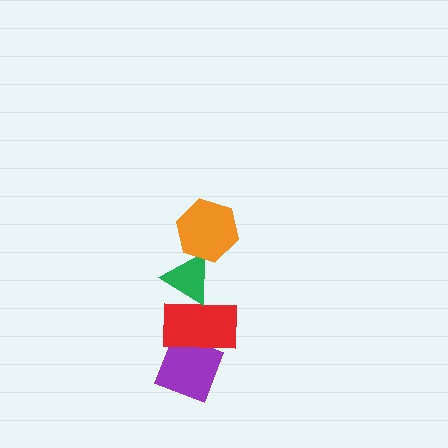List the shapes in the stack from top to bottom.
From top to bottom: the orange hexagon, the green triangle, the red rectangle, the purple diamond.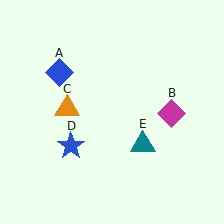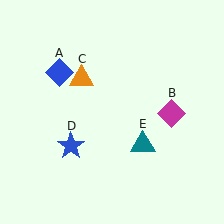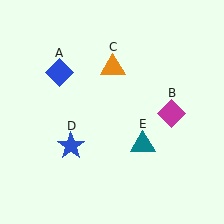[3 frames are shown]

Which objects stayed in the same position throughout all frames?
Blue diamond (object A) and magenta diamond (object B) and blue star (object D) and teal triangle (object E) remained stationary.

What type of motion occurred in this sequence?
The orange triangle (object C) rotated clockwise around the center of the scene.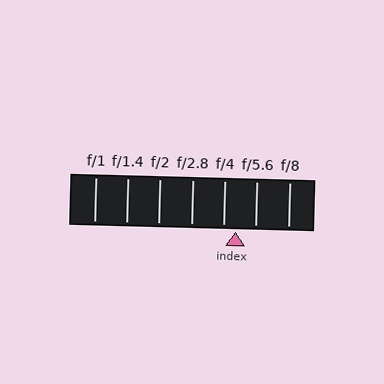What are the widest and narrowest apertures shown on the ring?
The widest aperture shown is f/1 and the narrowest is f/8.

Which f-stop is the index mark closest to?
The index mark is closest to f/4.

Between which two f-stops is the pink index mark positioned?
The index mark is between f/4 and f/5.6.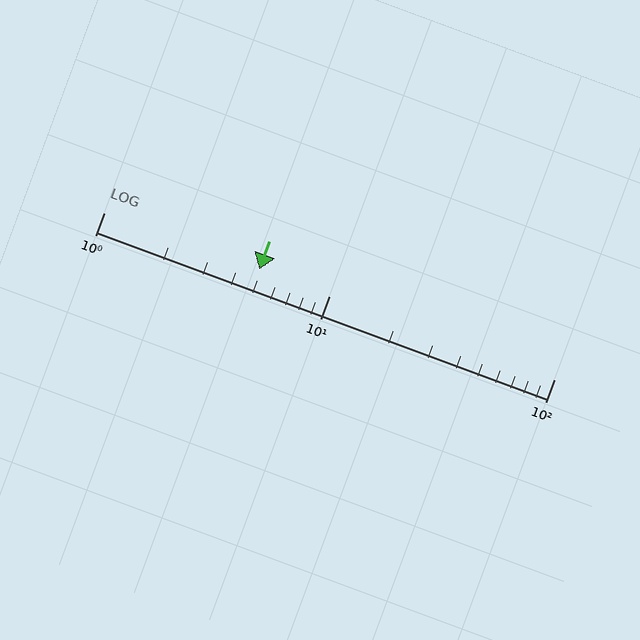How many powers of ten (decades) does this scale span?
The scale spans 2 decades, from 1 to 100.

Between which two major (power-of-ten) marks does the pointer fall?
The pointer is between 1 and 10.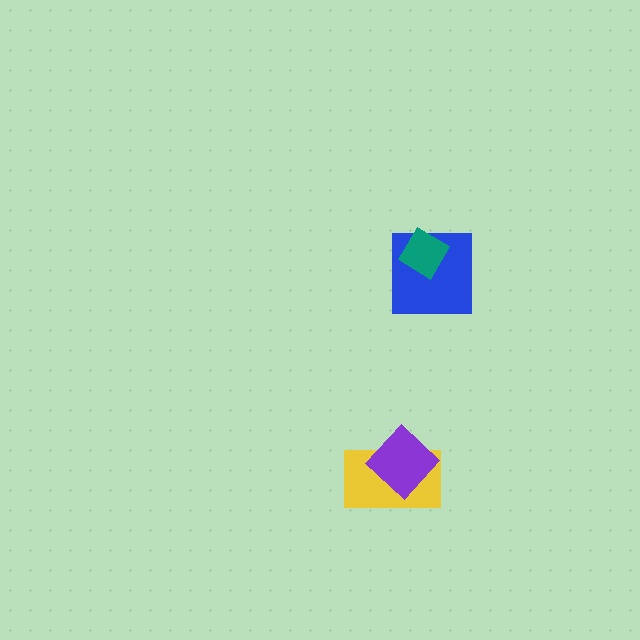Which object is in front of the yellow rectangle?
The purple diamond is in front of the yellow rectangle.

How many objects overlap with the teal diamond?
1 object overlaps with the teal diamond.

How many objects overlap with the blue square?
1 object overlaps with the blue square.